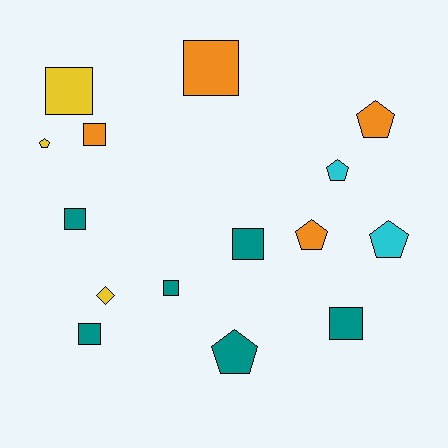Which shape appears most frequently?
Square, with 8 objects.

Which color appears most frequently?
Teal, with 6 objects.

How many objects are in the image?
There are 15 objects.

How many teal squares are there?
There are 5 teal squares.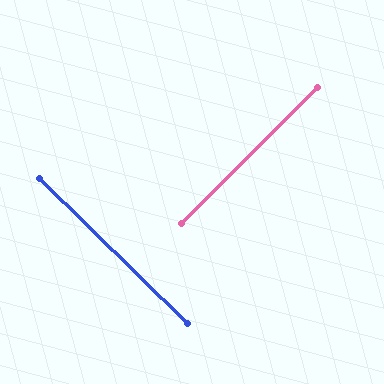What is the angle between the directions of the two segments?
Approximately 89 degrees.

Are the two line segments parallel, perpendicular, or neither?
Perpendicular — they meet at approximately 89°.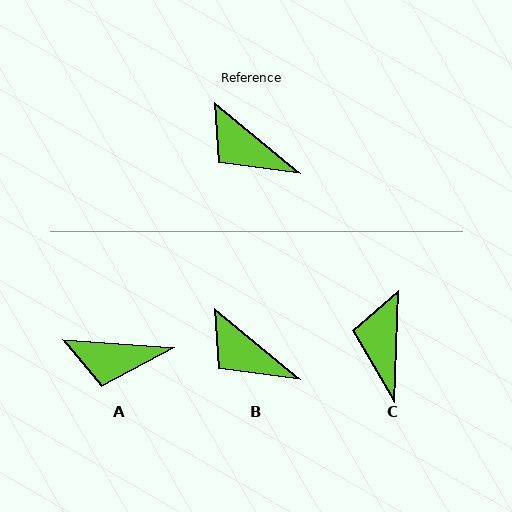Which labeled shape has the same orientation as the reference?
B.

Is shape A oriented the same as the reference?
No, it is off by about 36 degrees.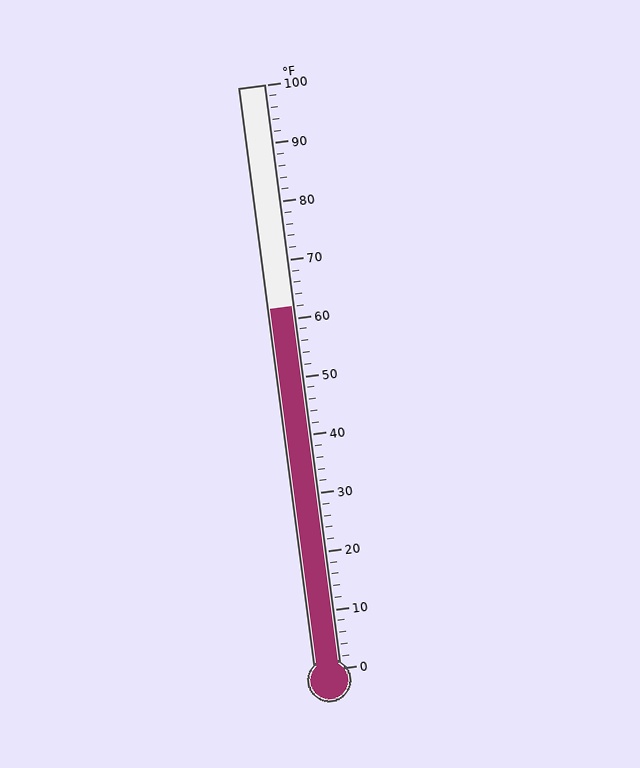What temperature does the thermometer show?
The thermometer shows approximately 62°F.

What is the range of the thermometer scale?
The thermometer scale ranges from 0°F to 100°F.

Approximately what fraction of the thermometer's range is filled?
The thermometer is filled to approximately 60% of its range.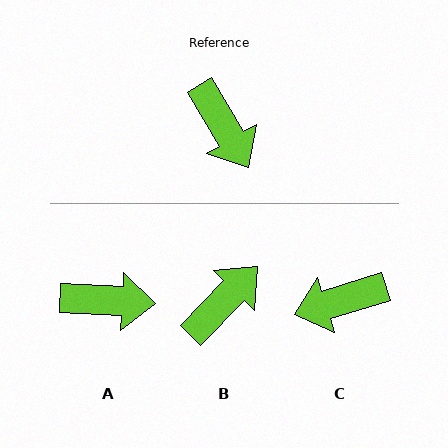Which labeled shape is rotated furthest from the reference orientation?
B, about 105 degrees away.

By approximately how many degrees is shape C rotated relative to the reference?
Approximately 104 degrees clockwise.